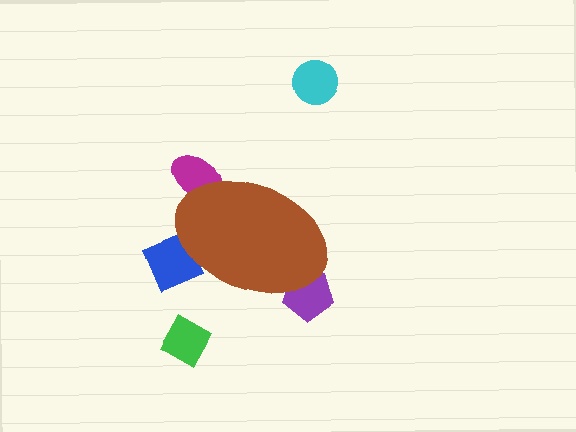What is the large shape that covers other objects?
A brown ellipse.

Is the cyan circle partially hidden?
No, the cyan circle is fully visible.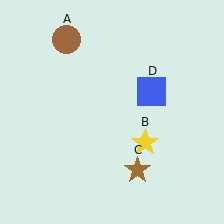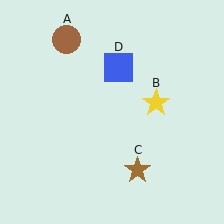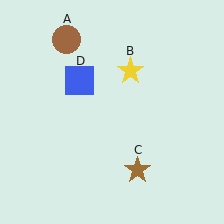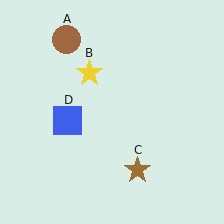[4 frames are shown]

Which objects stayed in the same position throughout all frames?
Brown circle (object A) and brown star (object C) remained stationary.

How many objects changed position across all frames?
2 objects changed position: yellow star (object B), blue square (object D).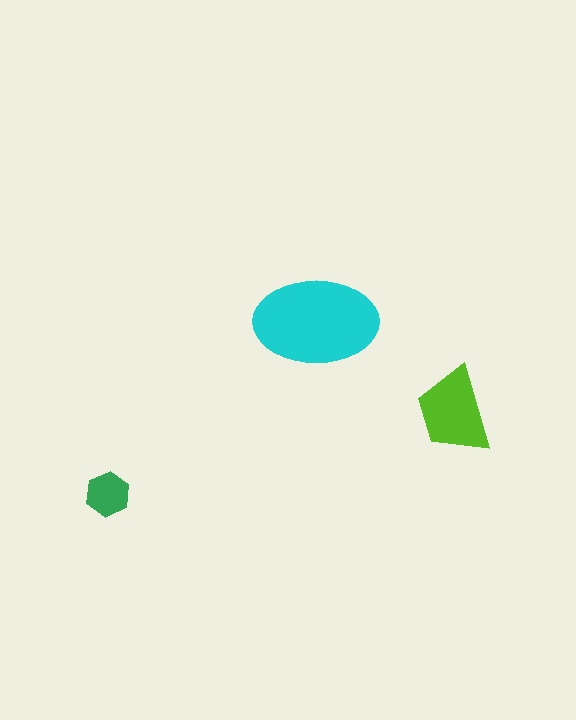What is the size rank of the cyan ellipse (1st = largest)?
1st.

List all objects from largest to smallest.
The cyan ellipse, the lime trapezoid, the green hexagon.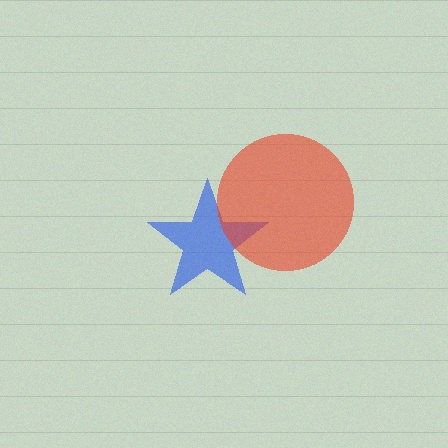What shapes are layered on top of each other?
The layered shapes are: a blue star, a red circle.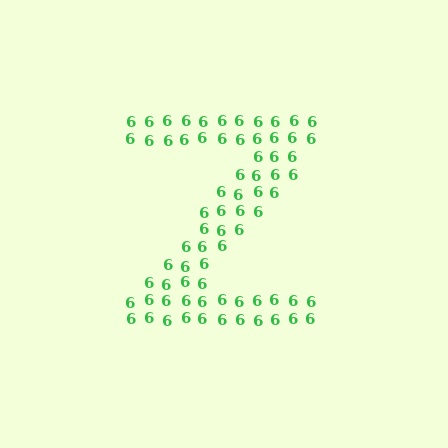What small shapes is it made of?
It is made of small digit 6's.